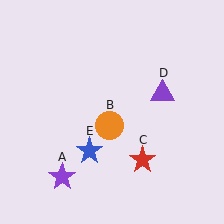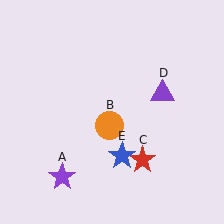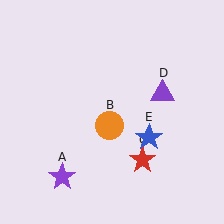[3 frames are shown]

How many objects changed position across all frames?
1 object changed position: blue star (object E).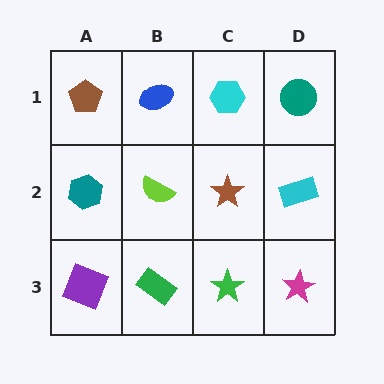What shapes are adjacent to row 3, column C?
A brown star (row 2, column C), a green rectangle (row 3, column B), a magenta star (row 3, column D).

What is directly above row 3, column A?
A teal hexagon.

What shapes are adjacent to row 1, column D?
A cyan rectangle (row 2, column D), a cyan hexagon (row 1, column C).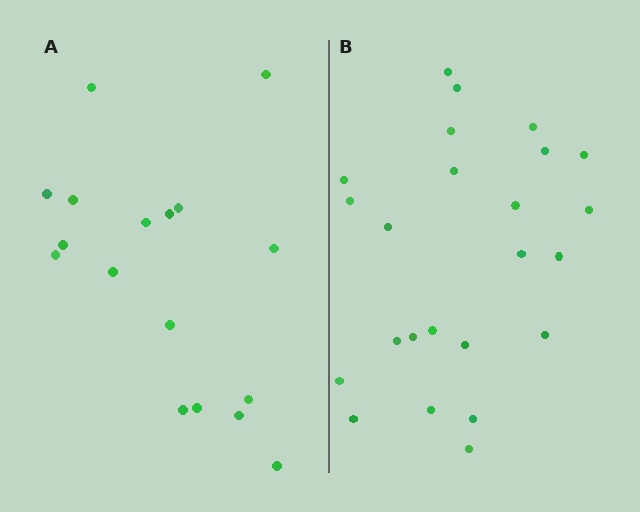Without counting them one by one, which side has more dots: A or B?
Region B (the right region) has more dots.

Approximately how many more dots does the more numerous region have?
Region B has roughly 8 or so more dots than region A.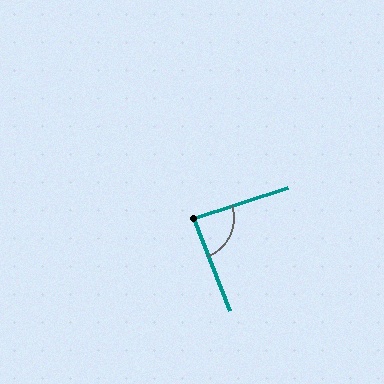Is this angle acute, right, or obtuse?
It is approximately a right angle.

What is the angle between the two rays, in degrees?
Approximately 87 degrees.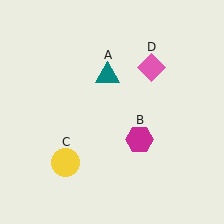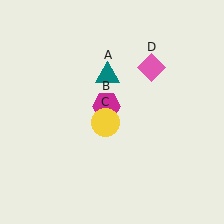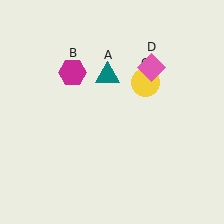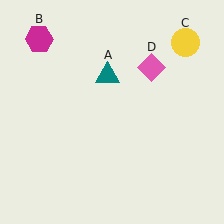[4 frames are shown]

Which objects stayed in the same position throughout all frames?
Teal triangle (object A) and pink diamond (object D) remained stationary.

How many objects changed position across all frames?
2 objects changed position: magenta hexagon (object B), yellow circle (object C).